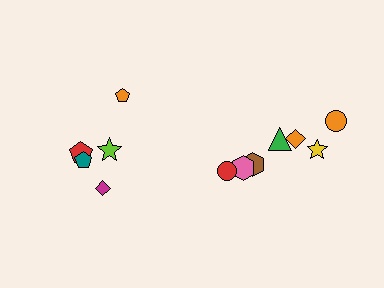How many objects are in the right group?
There are 7 objects.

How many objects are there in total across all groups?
There are 12 objects.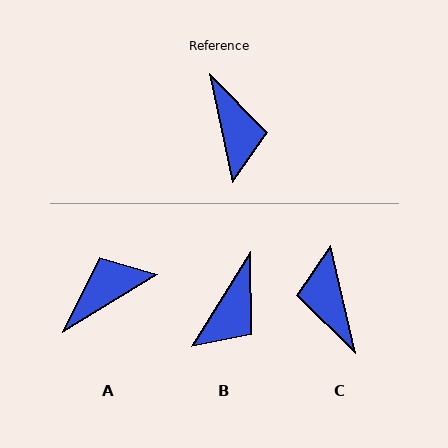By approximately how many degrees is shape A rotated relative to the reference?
Approximately 109 degrees counter-clockwise.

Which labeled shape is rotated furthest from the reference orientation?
C, about 180 degrees away.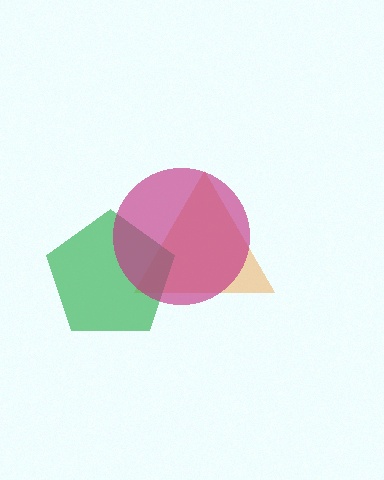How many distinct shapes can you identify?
There are 3 distinct shapes: an orange triangle, a green pentagon, a magenta circle.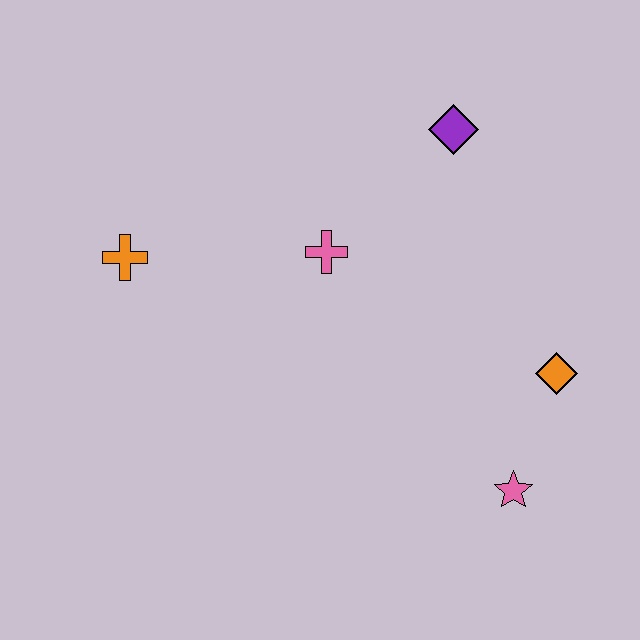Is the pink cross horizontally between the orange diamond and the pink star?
No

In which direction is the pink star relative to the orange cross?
The pink star is to the right of the orange cross.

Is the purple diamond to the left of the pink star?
Yes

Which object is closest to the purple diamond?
The pink cross is closest to the purple diamond.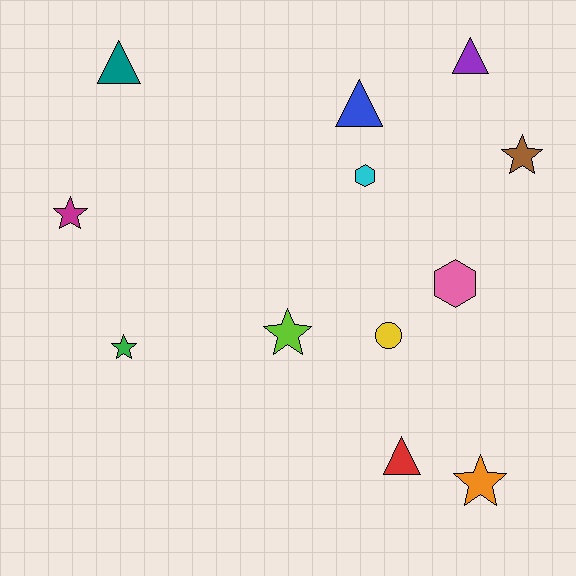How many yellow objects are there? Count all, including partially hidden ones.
There is 1 yellow object.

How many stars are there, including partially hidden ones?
There are 5 stars.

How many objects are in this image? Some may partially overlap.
There are 12 objects.